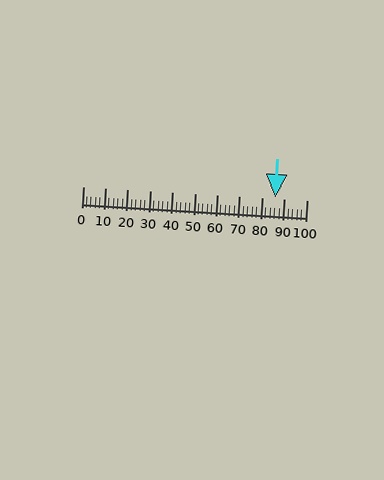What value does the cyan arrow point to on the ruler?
The cyan arrow points to approximately 86.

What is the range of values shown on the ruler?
The ruler shows values from 0 to 100.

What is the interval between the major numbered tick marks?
The major tick marks are spaced 10 units apart.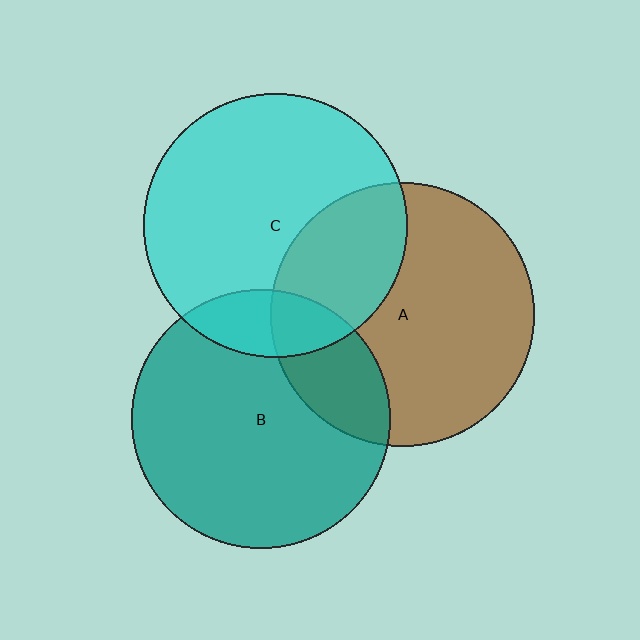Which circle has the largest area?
Circle C (cyan).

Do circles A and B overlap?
Yes.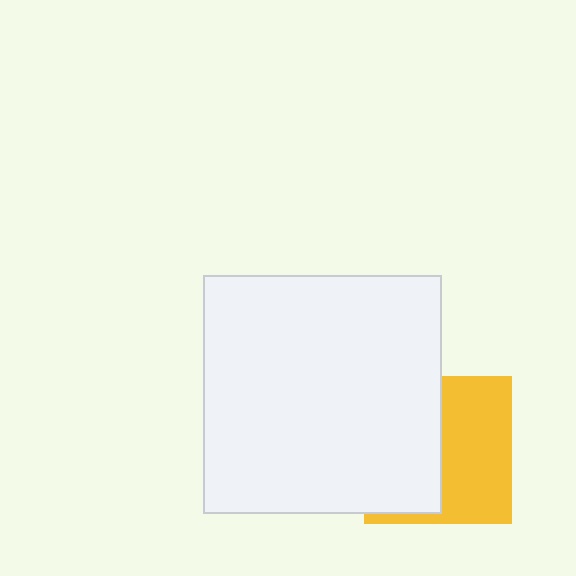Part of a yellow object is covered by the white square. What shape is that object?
It is a square.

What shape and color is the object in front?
The object in front is a white square.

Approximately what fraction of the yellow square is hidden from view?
Roughly 49% of the yellow square is hidden behind the white square.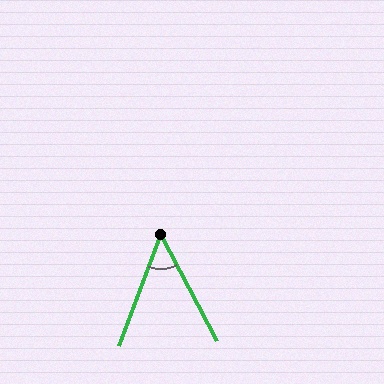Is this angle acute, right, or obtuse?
It is acute.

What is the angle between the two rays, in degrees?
Approximately 49 degrees.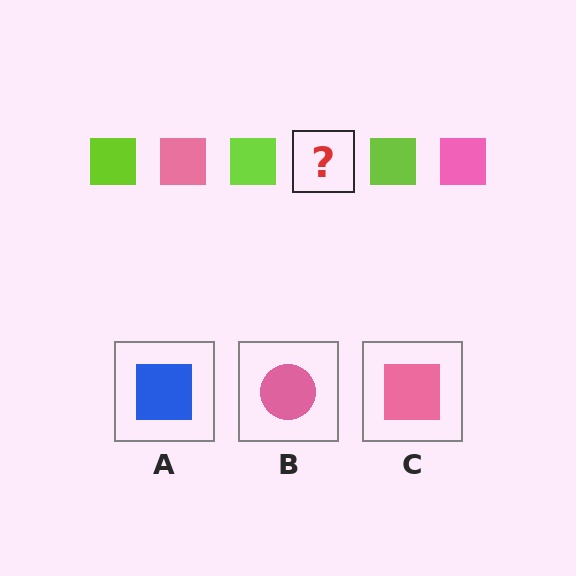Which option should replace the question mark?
Option C.